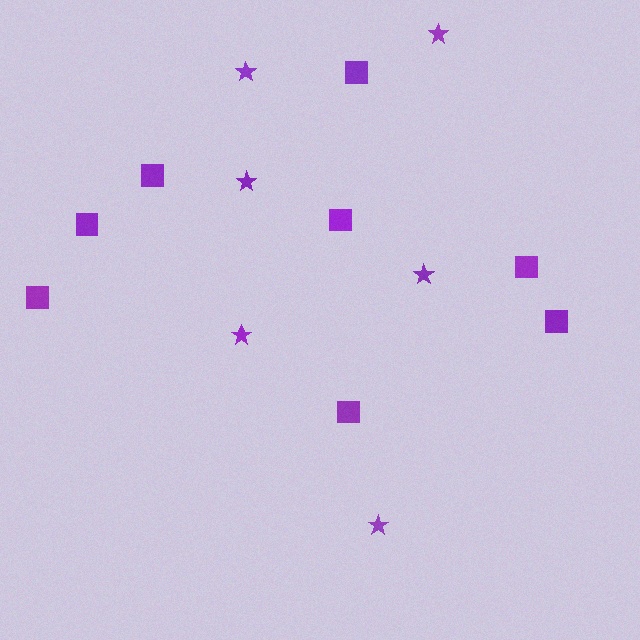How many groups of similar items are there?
There are 2 groups: one group of stars (6) and one group of squares (8).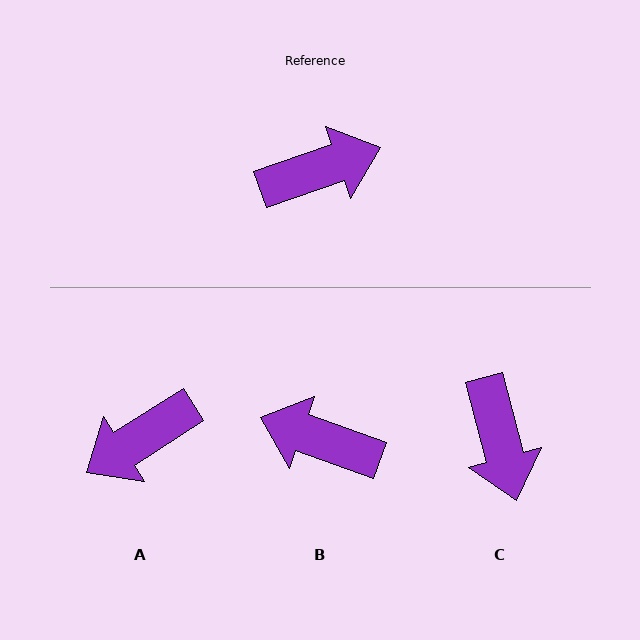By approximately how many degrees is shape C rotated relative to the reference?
Approximately 94 degrees clockwise.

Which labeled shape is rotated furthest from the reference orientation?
A, about 167 degrees away.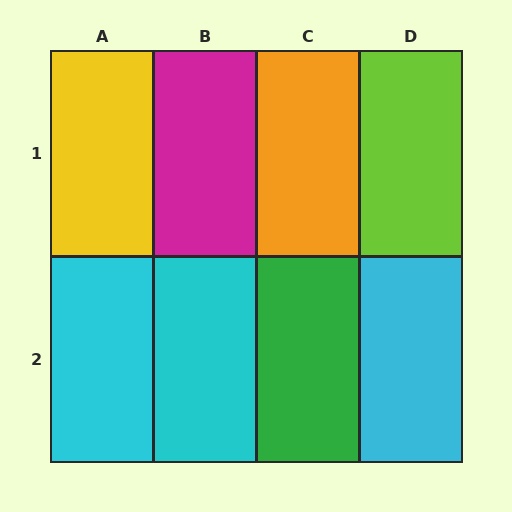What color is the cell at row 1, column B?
Magenta.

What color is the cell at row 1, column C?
Orange.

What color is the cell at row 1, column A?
Yellow.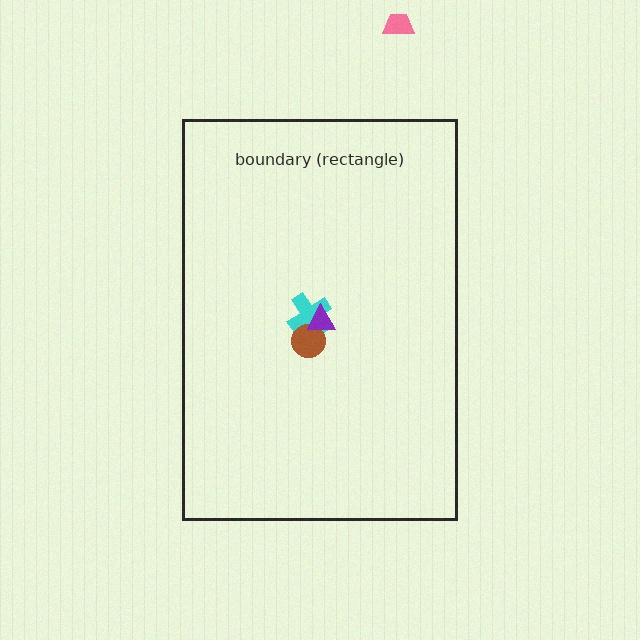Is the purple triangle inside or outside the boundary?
Inside.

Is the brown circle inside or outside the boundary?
Inside.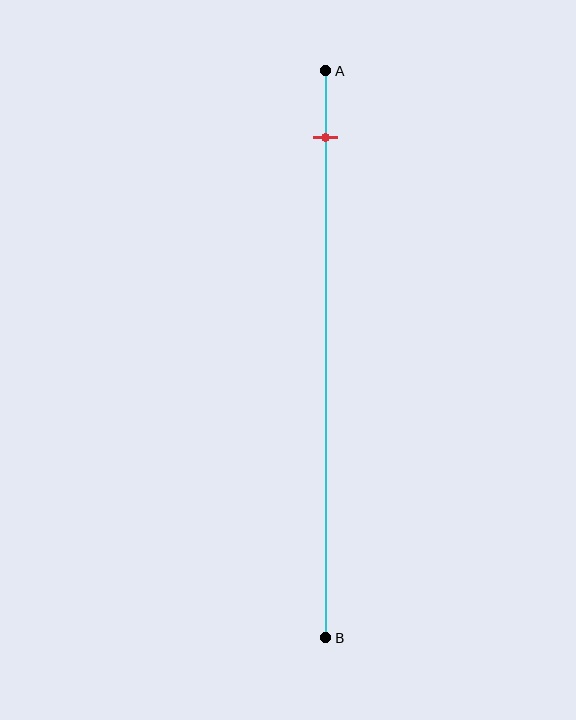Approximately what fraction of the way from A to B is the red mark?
The red mark is approximately 10% of the way from A to B.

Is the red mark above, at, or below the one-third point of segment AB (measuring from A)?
The red mark is above the one-third point of segment AB.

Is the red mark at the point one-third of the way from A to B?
No, the mark is at about 10% from A, not at the 33% one-third point.